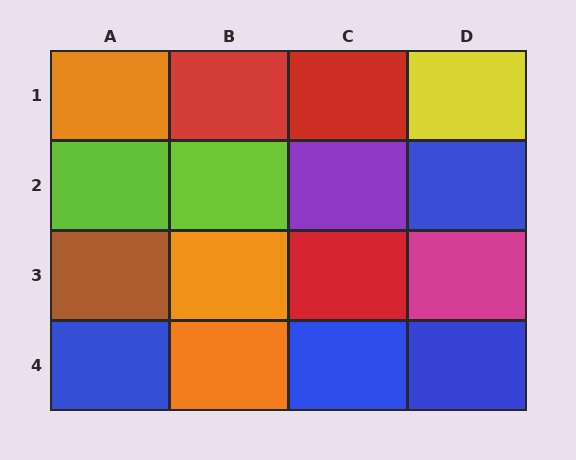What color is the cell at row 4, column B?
Orange.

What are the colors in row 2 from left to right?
Lime, lime, purple, blue.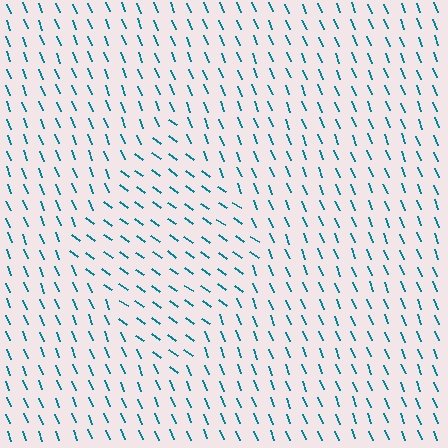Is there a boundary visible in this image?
Yes, there is a texture boundary formed by a change in line orientation.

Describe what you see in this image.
The image is filled with small teal line segments. A diamond region in the image has lines oriented differently from the surrounding lines, creating a visible texture boundary.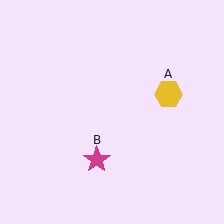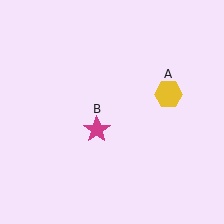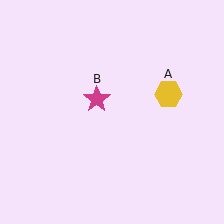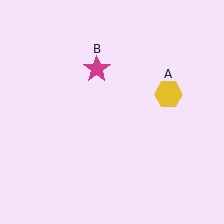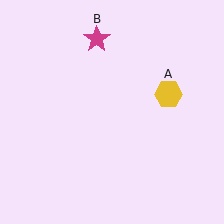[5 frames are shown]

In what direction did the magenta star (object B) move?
The magenta star (object B) moved up.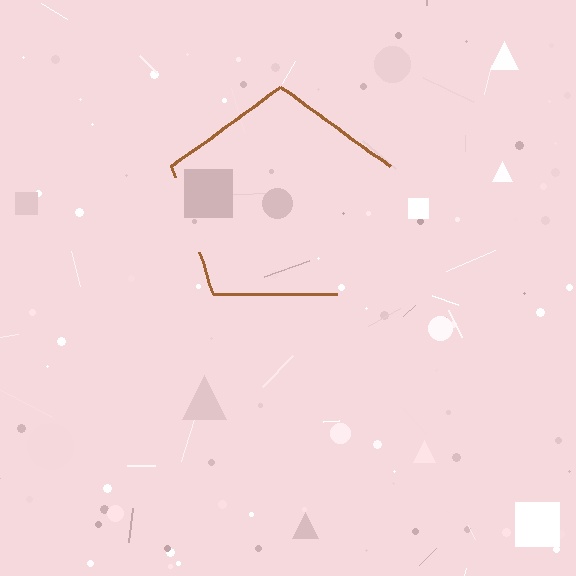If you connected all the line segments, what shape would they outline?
They would outline a pentagon.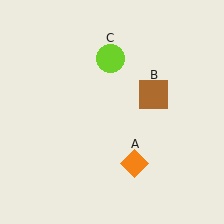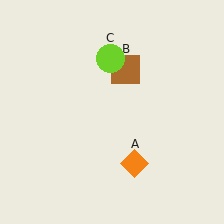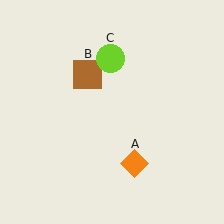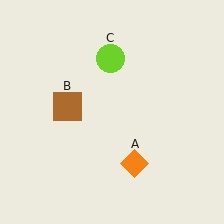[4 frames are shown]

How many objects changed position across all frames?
1 object changed position: brown square (object B).